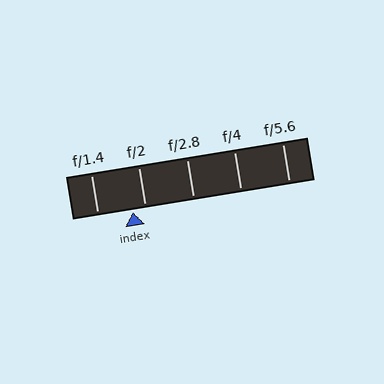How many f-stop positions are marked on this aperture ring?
There are 5 f-stop positions marked.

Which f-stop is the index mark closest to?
The index mark is closest to f/2.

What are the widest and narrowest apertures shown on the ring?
The widest aperture shown is f/1.4 and the narrowest is f/5.6.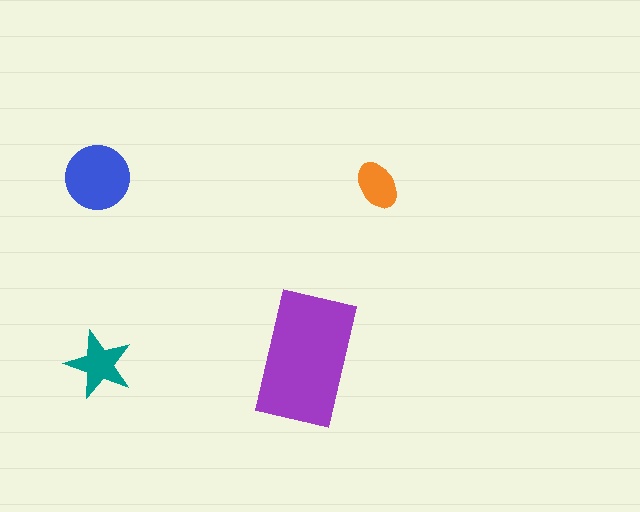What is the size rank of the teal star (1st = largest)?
3rd.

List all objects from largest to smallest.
The purple rectangle, the blue circle, the teal star, the orange ellipse.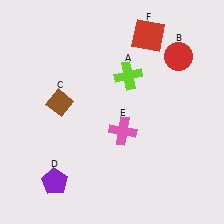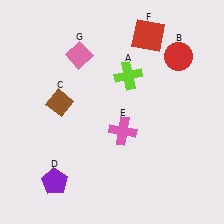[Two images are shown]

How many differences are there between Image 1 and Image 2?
There is 1 difference between the two images.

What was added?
A pink diamond (G) was added in Image 2.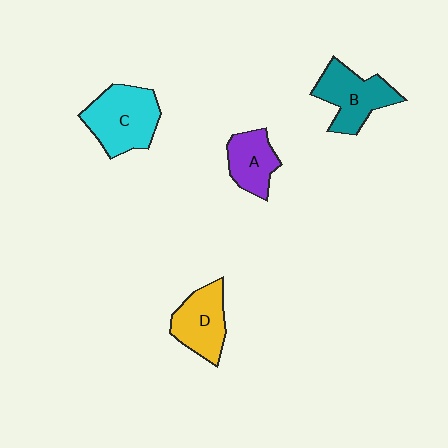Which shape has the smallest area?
Shape A (purple).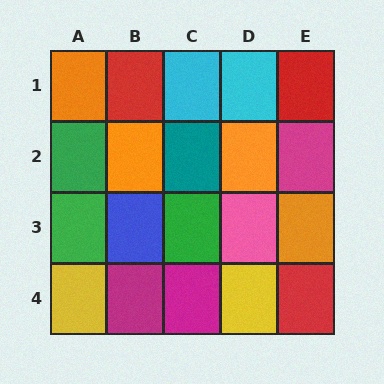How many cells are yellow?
2 cells are yellow.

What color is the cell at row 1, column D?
Cyan.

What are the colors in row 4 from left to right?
Yellow, magenta, magenta, yellow, red.